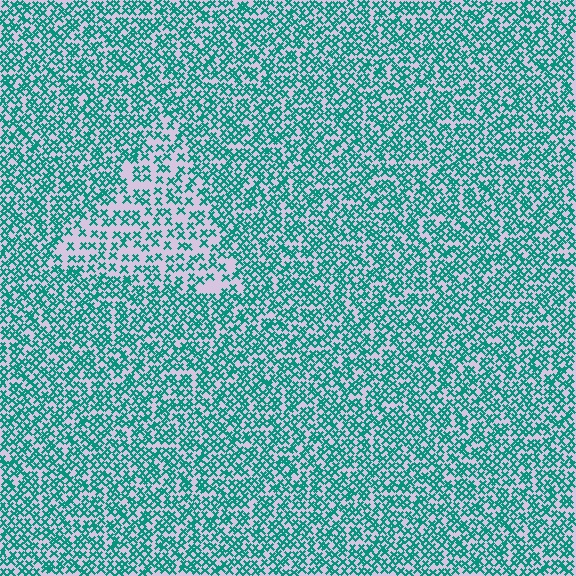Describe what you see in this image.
The image contains small teal elements arranged at two different densities. A triangle-shaped region is visible where the elements are less densely packed than the surrounding area.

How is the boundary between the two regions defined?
The boundary is defined by a change in element density (approximately 1.8x ratio). All elements are the same color, size, and shape.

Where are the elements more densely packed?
The elements are more densely packed outside the triangle boundary.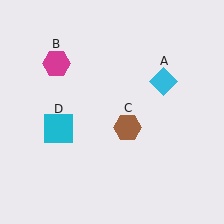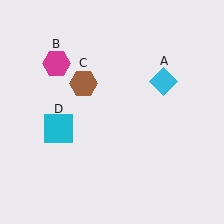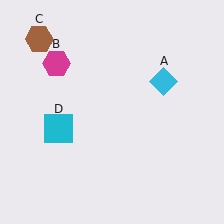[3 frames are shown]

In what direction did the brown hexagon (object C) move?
The brown hexagon (object C) moved up and to the left.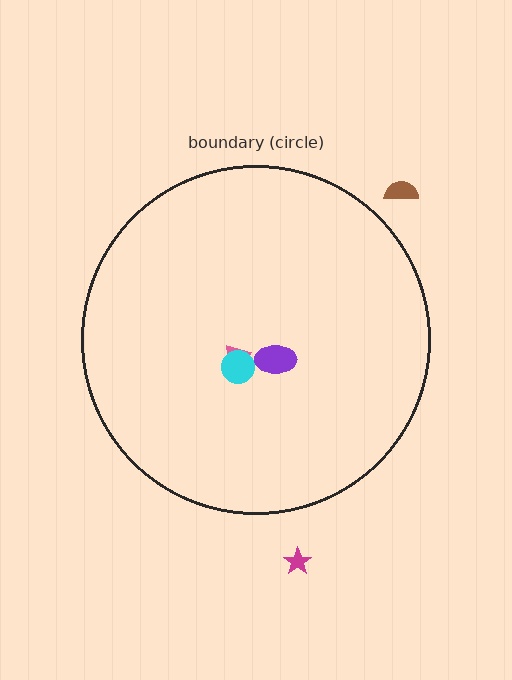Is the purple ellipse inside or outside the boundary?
Inside.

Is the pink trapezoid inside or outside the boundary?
Inside.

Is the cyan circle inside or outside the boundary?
Inside.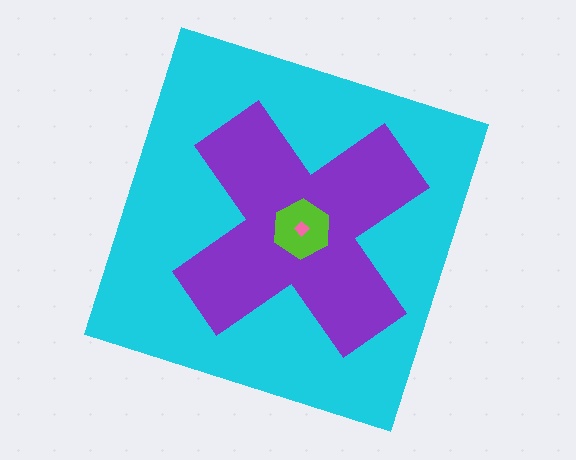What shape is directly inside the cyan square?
The purple cross.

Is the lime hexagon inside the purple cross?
Yes.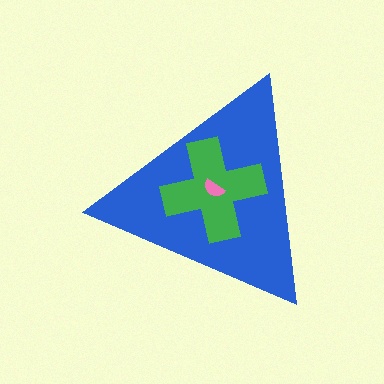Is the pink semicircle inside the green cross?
Yes.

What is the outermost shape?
The blue triangle.